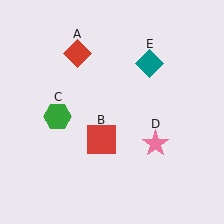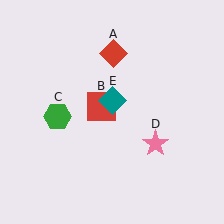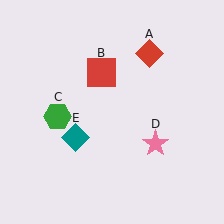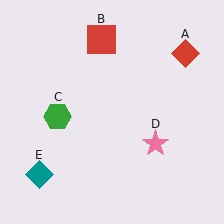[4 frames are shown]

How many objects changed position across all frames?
3 objects changed position: red diamond (object A), red square (object B), teal diamond (object E).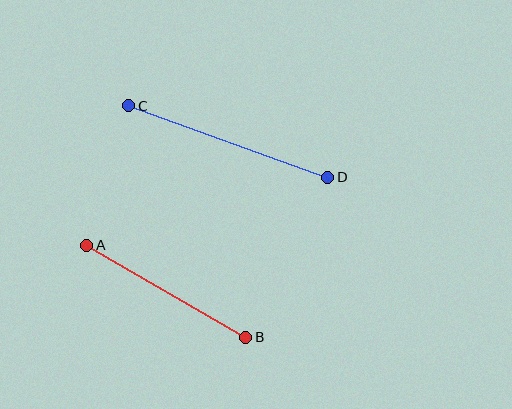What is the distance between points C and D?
The distance is approximately 211 pixels.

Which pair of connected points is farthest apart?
Points C and D are farthest apart.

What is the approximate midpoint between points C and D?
The midpoint is at approximately (228, 141) pixels.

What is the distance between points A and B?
The distance is approximately 184 pixels.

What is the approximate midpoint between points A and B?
The midpoint is at approximately (166, 291) pixels.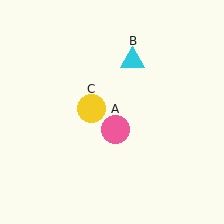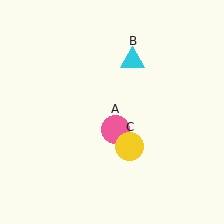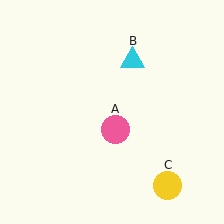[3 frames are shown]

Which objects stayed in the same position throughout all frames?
Pink circle (object A) and cyan triangle (object B) remained stationary.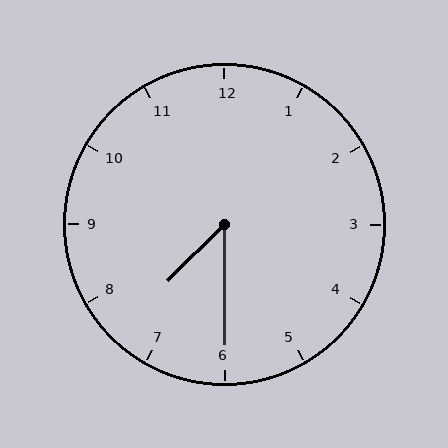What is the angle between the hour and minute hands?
Approximately 45 degrees.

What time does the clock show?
7:30.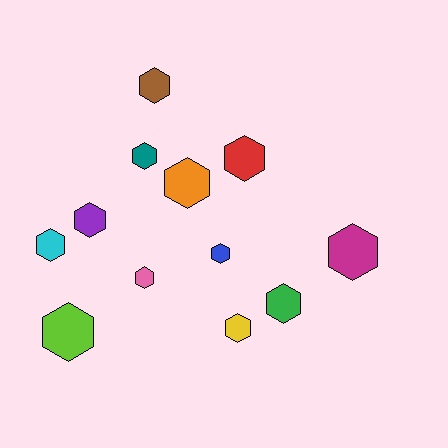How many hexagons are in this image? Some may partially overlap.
There are 12 hexagons.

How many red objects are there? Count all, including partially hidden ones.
There is 1 red object.